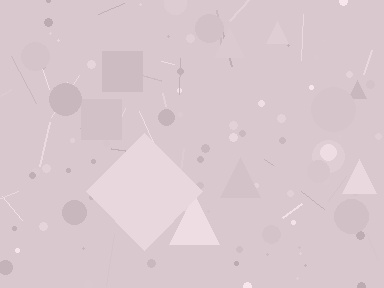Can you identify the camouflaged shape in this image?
The camouflaged shape is a diamond.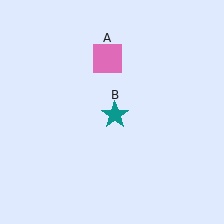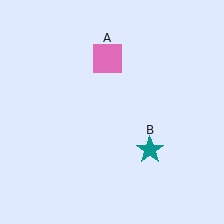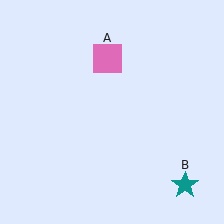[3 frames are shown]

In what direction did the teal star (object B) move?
The teal star (object B) moved down and to the right.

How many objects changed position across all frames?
1 object changed position: teal star (object B).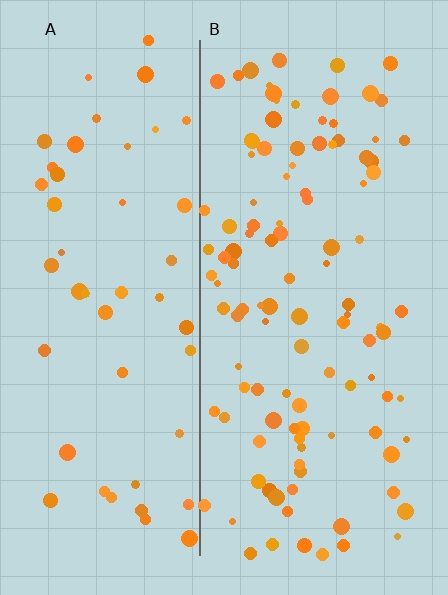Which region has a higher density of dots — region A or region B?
B (the right).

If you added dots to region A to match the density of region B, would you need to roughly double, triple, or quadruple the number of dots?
Approximately double.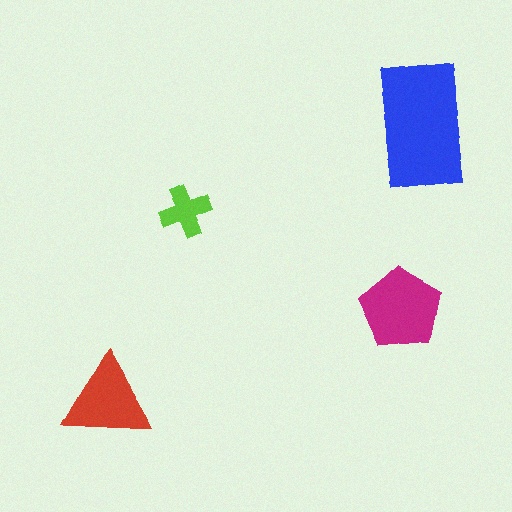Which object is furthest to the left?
The red triangle is leftmost.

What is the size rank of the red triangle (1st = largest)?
3rd.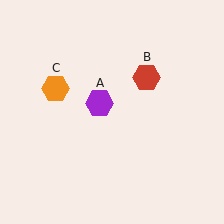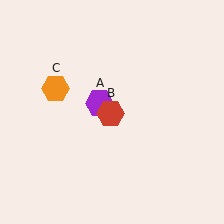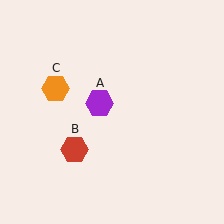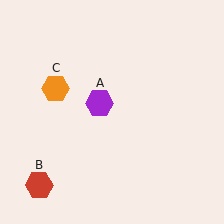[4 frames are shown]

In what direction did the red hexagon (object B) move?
The red hexagon (object B) moved down and to the left.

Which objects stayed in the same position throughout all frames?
Purple hexagon (object A) and orange hexagon (object C) remained stationary.